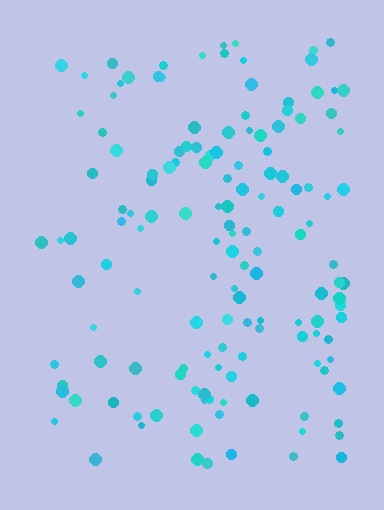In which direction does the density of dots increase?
From left to right, with the right side densest.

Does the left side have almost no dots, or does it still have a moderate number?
Still a moderate number, just noticeably fewer than the right.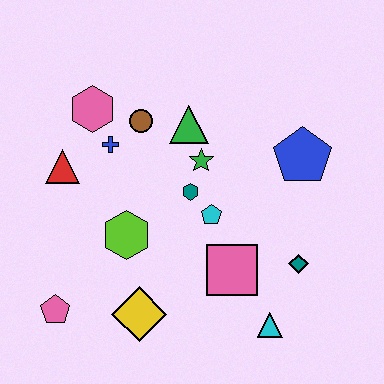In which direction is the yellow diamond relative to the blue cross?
The yellow diamond is below the blue cross.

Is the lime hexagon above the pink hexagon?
No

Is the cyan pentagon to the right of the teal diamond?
No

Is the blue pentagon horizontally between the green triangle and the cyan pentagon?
No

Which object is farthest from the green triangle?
The pink pentagon is farthest from the green triangle.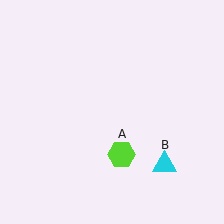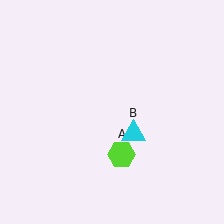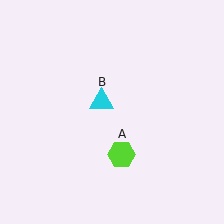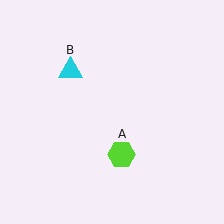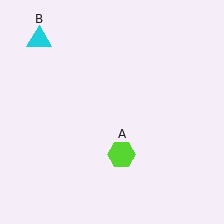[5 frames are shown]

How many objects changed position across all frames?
1 object changed position: cyan triangle (object B).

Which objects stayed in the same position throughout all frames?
Lime hexagon (object A) remained stationary.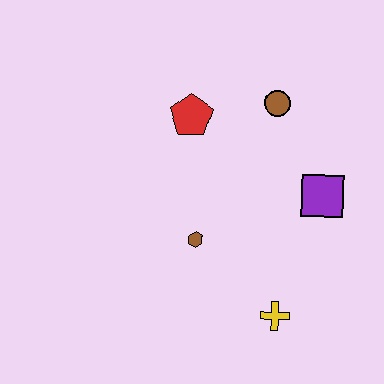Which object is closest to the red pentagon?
The brown circle is closest to the red pentagon.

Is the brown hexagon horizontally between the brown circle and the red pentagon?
Yes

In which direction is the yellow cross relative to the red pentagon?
The yellow cross is below the red pentagon.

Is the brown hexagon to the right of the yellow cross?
No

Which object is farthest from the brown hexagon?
The brown circle is farthest from the brown hexagon.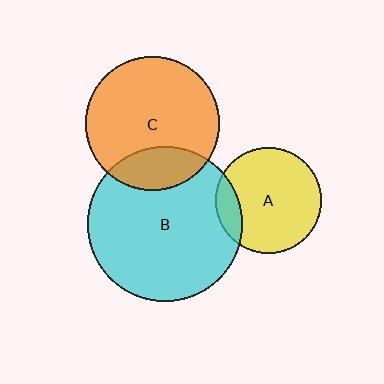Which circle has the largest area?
Circle B (cyan).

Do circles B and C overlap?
Yes.